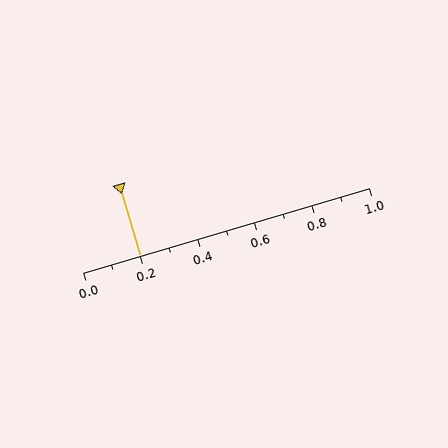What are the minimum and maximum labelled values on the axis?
The axis runs from 0.0 to 1.0.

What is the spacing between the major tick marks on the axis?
The major ticks are spaced 0.2 apart.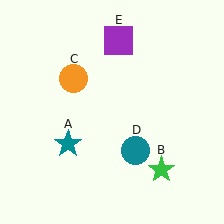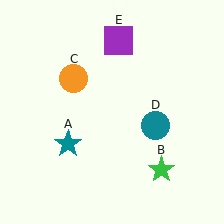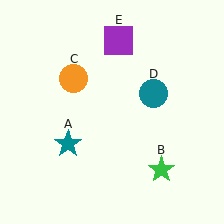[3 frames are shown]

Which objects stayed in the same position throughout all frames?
Teal star (object A) and green star (object B) and orange circle (object C) and purple square (object E) remained stationary.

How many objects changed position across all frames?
1 object changed position: teal circle (object D).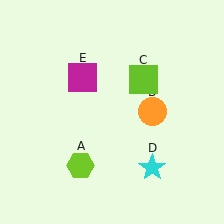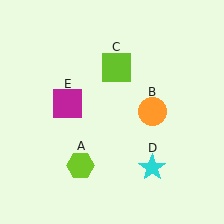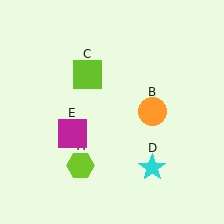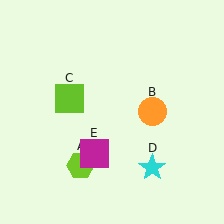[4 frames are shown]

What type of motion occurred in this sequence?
The lime square (object C), magenta square (object E) rotated counterclockwise around the center of the scene.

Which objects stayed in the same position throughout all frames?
Lime hexagon (object A) and orange circle (object B) and cyan star (object D) remained stationary.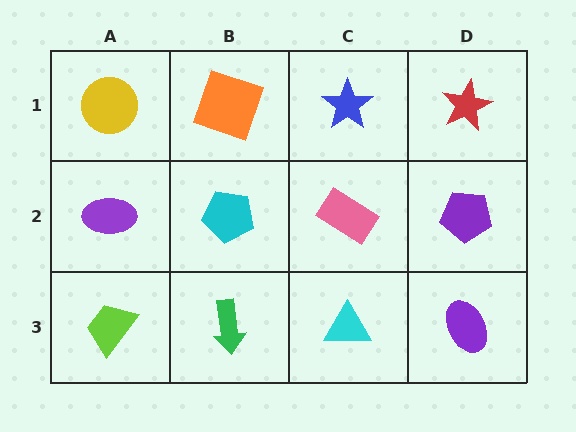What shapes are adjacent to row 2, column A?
A yellow circle (row 1, column A), a lime trapezoid (row 3, column A), a cyan pentagon (row 2, column B).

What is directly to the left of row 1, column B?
A yellow circle.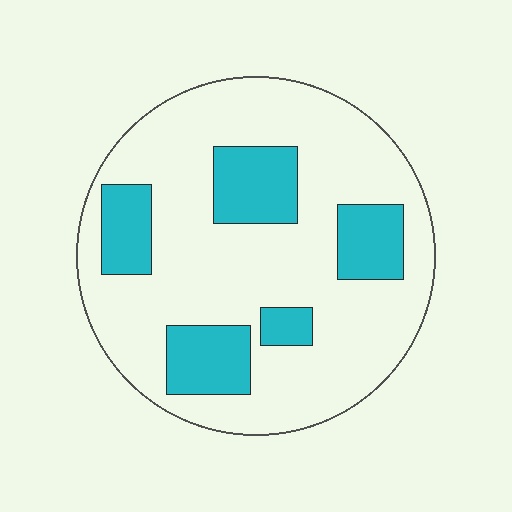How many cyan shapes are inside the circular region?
5.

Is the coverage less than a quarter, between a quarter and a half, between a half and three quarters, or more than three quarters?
Less than a quarter.